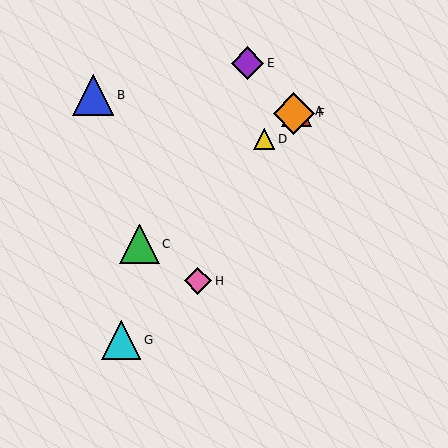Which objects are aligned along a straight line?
Objects A, C, D, F are aligned along a straight line.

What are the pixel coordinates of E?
Object E is at (248, 63).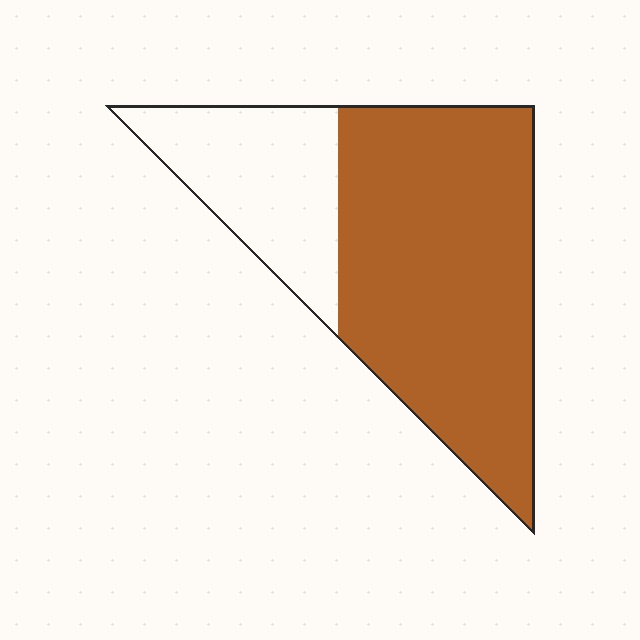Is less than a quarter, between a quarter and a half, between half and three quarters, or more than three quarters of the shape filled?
Between half and three quarters.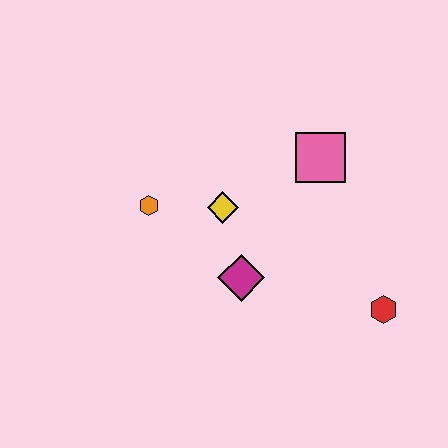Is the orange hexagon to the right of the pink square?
No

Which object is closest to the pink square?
The yellow diamond is closest to the pink square.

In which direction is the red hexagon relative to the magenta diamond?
The red hexagon is to the right of the magenta diamond.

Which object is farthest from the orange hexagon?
The red hexagon is farthest from the orange hexagon.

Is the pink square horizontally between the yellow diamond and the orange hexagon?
No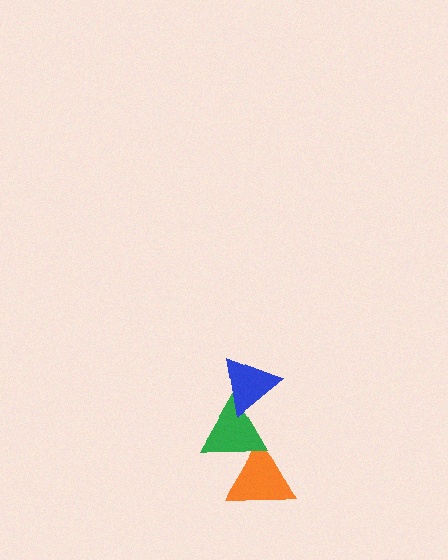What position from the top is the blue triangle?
The blue triangle is 1st from the top.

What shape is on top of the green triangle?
The blue triangle is on top of the green triangle.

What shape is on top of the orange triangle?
The green triangle is on top of the orange triangle.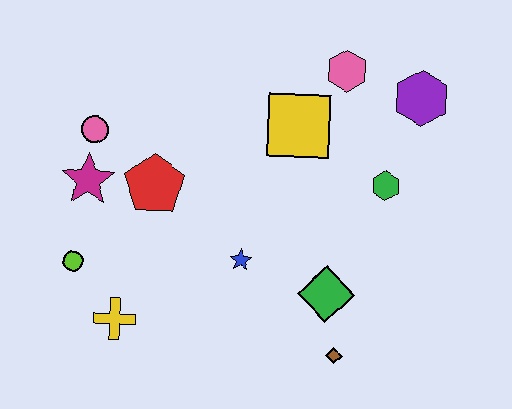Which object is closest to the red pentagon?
The magenta star is closest to the red pentagon.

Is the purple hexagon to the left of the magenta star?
No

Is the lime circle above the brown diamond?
Yes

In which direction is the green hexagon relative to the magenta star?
The green hexagon is to the right of the magenta star.